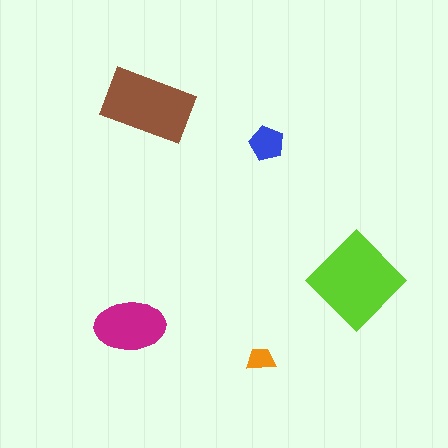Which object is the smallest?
The orange trapezoid.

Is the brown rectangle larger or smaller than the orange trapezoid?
Larger.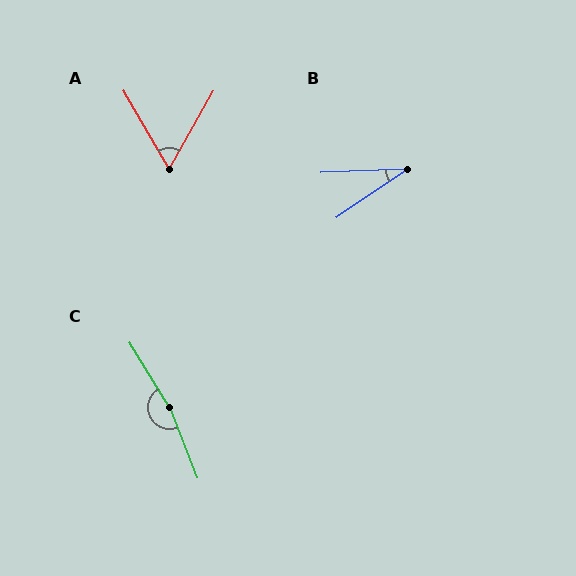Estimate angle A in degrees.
Approximately 59 degrees.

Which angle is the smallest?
B, at approximately 32 degrees.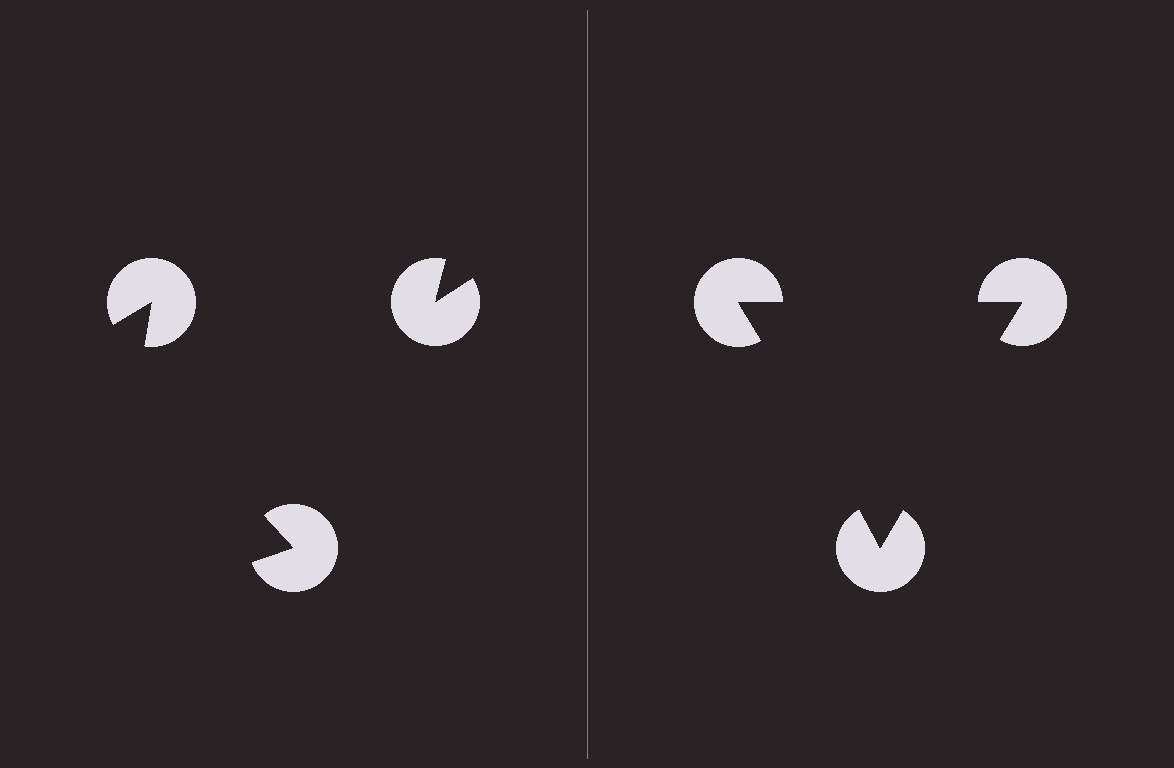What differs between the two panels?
The pac-man discs are positioned identically on both sides; only the wedge orientations differ. On the right they align to a triangle; on the left they are misaligned.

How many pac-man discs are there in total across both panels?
6 — 3 on each side.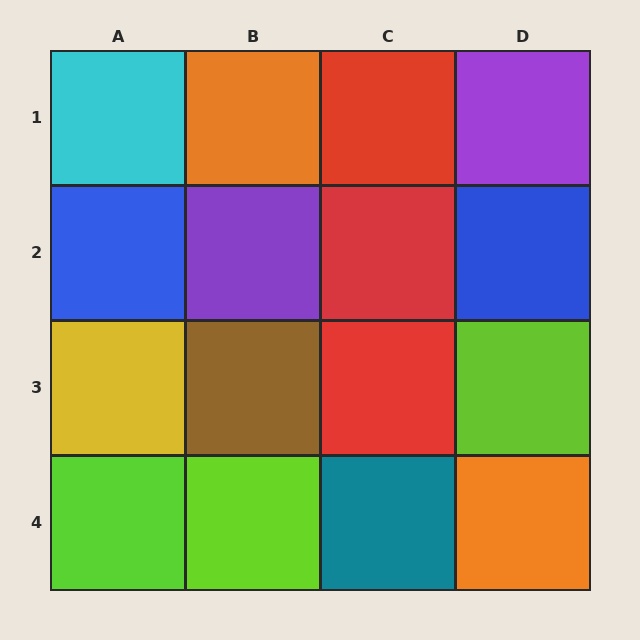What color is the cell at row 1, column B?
Orange.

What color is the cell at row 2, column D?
Blue.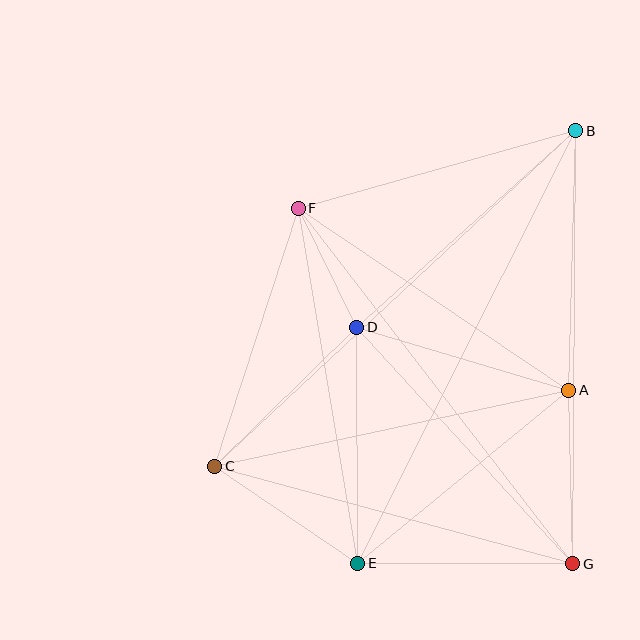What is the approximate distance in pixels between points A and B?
The distance between A and B is approximately 260 pixels.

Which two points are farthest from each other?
Points B and C are farthest from each other.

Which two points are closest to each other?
Points D and F are closest to each other.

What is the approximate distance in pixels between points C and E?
The distance between C and E is approximately 173 pixels.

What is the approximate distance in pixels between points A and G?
The distance between A and G is approximately 174 pixels.